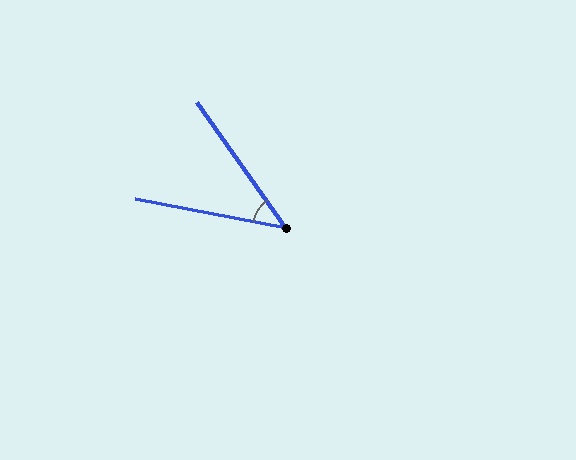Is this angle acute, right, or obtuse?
It is acute.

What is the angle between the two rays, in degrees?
Approximately 44 degrees.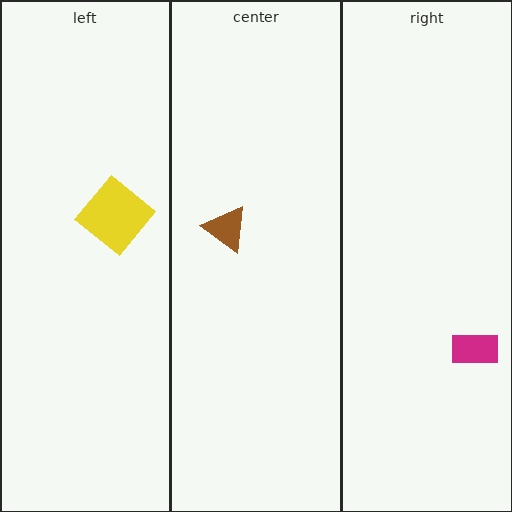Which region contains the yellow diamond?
The left region.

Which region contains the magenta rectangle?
The right region.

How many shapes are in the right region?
1.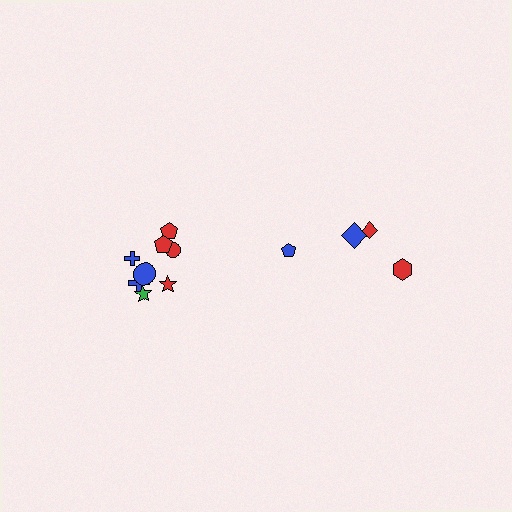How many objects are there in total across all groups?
There are 12 objects.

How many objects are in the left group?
There are 8 objects.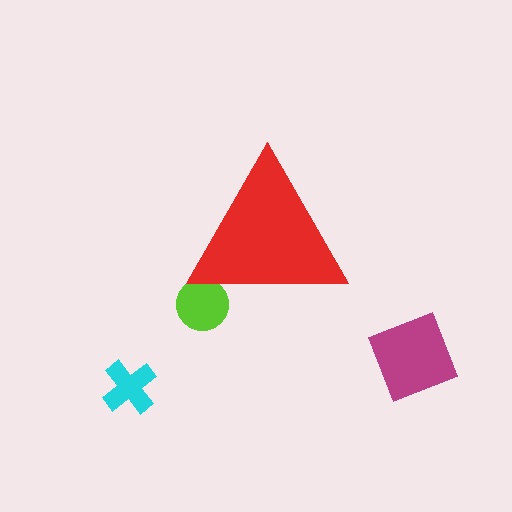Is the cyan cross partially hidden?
No, the cyan cross is fully visible.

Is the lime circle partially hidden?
Yes, the lime circle is partially hidden behind the red triangle.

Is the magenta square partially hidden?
No, the magenta square is fully visible.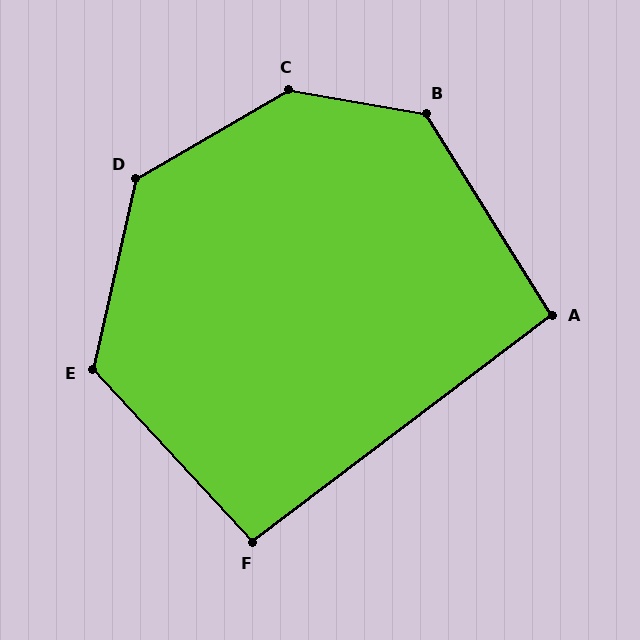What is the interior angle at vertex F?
Approximately 96 degrees (obtuse).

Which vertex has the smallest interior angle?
A, at approximately 95 degrees.